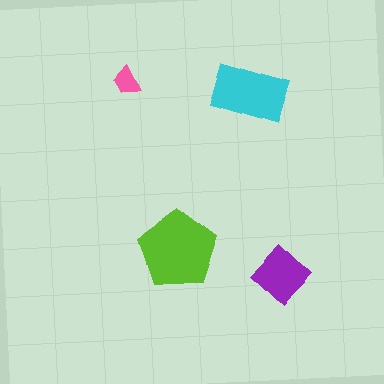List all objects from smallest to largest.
The pink trapezoid, the purple diamond, the cyan rectangle, the lime pentagon.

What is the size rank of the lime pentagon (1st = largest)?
1st.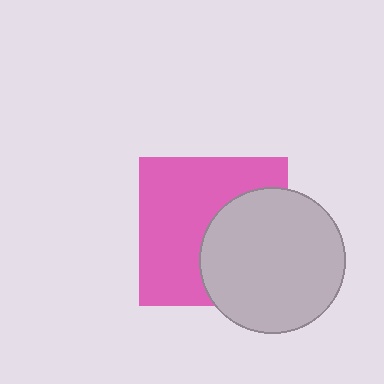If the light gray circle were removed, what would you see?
You would see the complete pink square.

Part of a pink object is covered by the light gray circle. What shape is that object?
It is a square.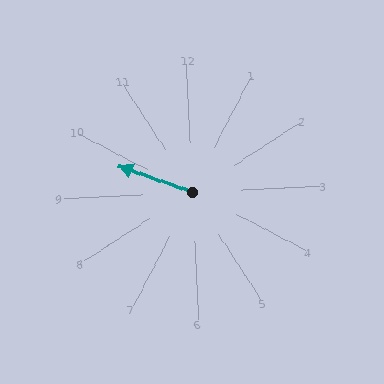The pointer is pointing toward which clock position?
Roughly 10 o'clock.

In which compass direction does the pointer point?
West.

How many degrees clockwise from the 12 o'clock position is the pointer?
Approximately 292 degrees.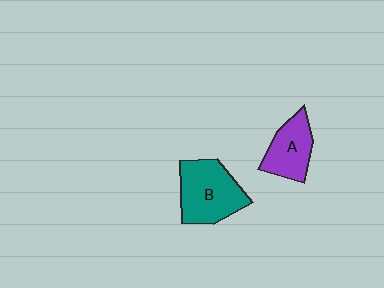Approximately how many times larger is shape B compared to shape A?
Approximately 1.4 times.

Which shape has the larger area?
Shape B (teal).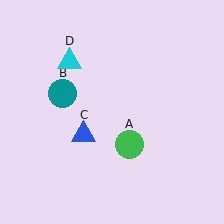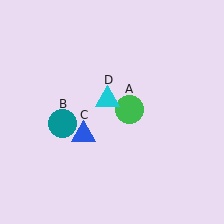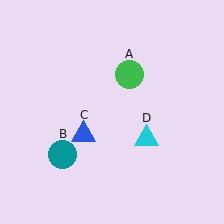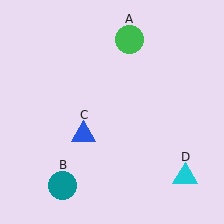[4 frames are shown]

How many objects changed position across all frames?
3 objects changed position: green circle (object A), teal circle (object B), cyan triangle (object D).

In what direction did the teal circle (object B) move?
The teal circle (object B) moved down.